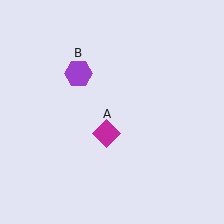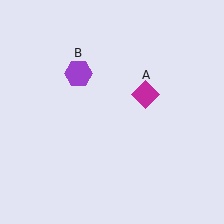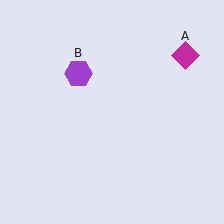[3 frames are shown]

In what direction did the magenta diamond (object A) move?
The magenta diamond (object A) moved up and to the right.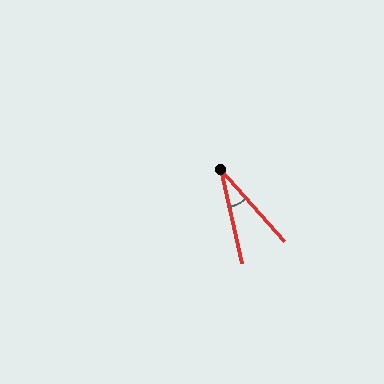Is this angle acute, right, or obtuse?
It is acute.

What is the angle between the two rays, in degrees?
Approximately 29 degrees.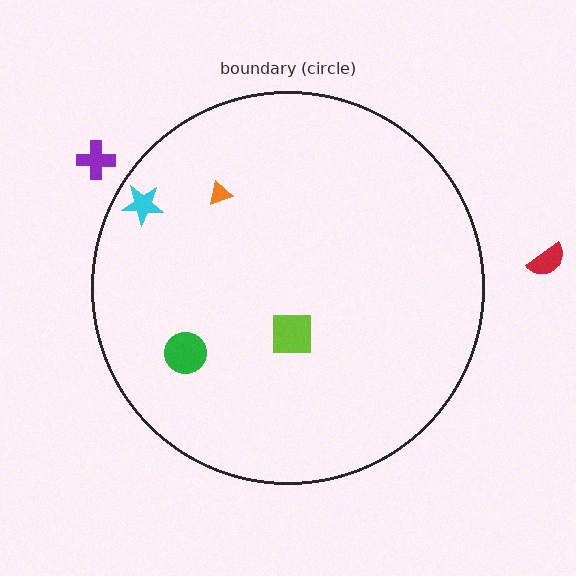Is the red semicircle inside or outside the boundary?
Outside.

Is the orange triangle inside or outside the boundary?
Inside.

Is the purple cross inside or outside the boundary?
Outside.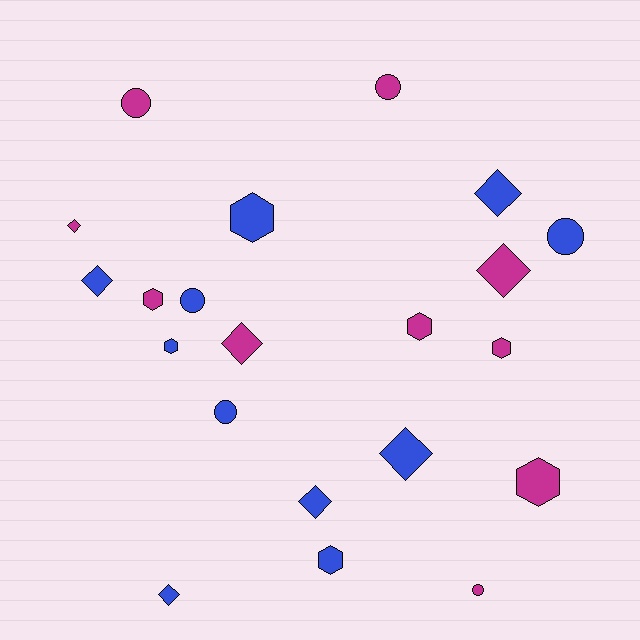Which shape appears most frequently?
Diamond, with 8 objects.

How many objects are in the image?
There are 21 objects.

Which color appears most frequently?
Blue, with 11 objects.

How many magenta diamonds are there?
There are 3 magenta diamonds.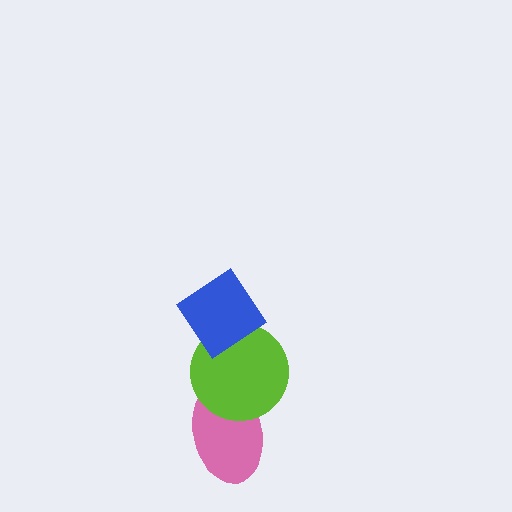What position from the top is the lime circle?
The lime circle is 2nd from the top.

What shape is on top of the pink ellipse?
The lime circle is on top of the pink ellipse.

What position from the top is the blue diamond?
The blue diamond is 1st from the top.